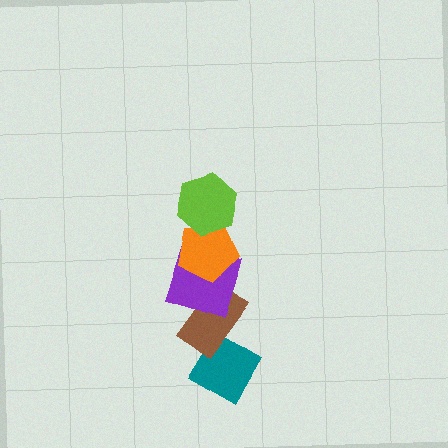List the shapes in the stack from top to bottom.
From top to bottom: the lime hexagon, the orange pentagon, the purple square, the brown rectangle, the teal diamond.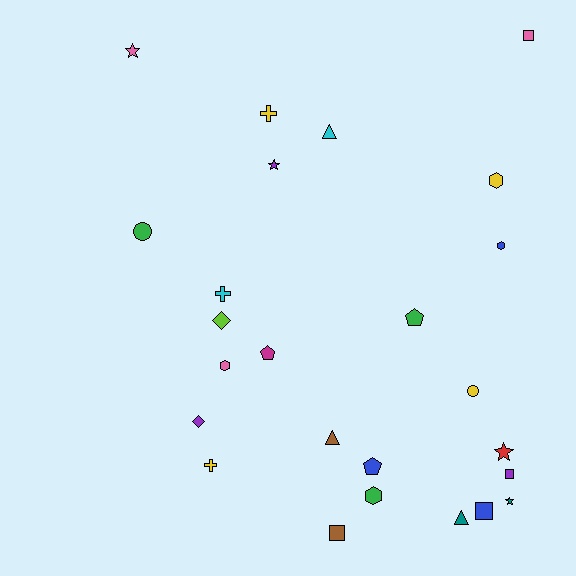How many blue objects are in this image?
There are 3 blue objects.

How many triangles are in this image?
There are 3 triangles.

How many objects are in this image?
There are 25 objects.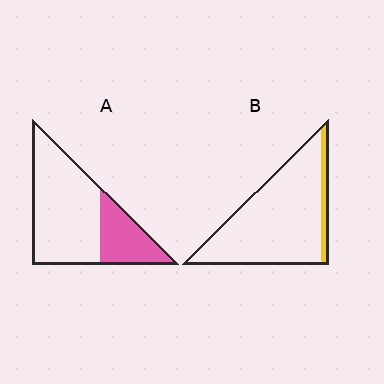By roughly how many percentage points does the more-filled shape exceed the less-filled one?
By roughly 20 percentage points (A over B).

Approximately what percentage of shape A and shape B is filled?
A is approximately 30% and B is approximately 10%.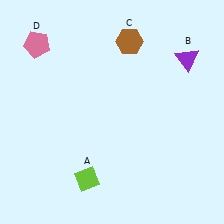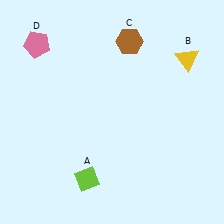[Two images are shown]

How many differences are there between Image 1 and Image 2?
There is 1 difference between the two images.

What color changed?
The triangle (B) changed from purple in Image 1 to yellow in Image 2.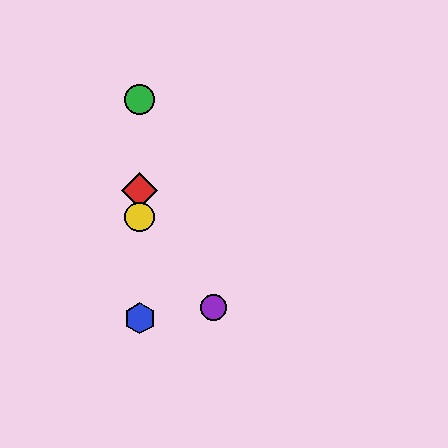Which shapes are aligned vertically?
The red diamond, the blue hexagon, the green circle, the yellow circle are aligned vertically.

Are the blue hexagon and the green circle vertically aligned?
Yes, both are at x≈140.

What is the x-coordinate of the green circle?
The green circle is at x≈140.